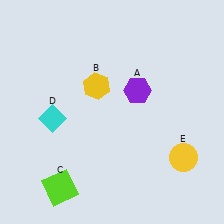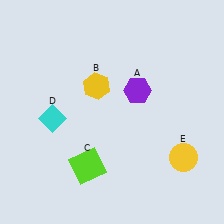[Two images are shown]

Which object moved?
The lime square (C) moved right.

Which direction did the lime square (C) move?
The lime square (C) moved right.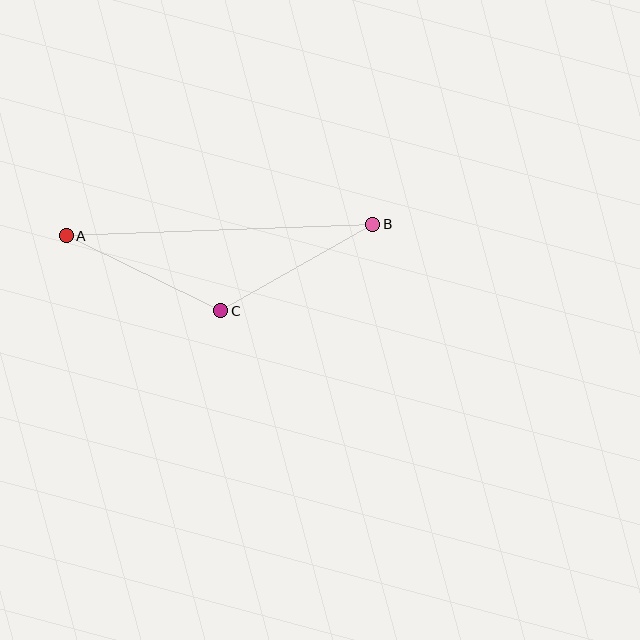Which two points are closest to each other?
Points A and C are closest to each other.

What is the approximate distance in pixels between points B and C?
The distance between B and C is approximately 174 pixels.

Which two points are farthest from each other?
Points A and B are farthest from each other.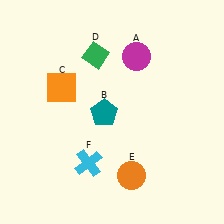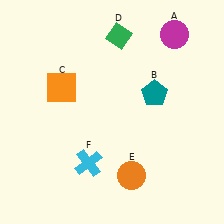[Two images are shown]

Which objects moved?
The objects that moved are: the magenta circle (A), the teal pentagon (B), the green diamond (D).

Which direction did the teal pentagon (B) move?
The teal pentagon (B) moved right.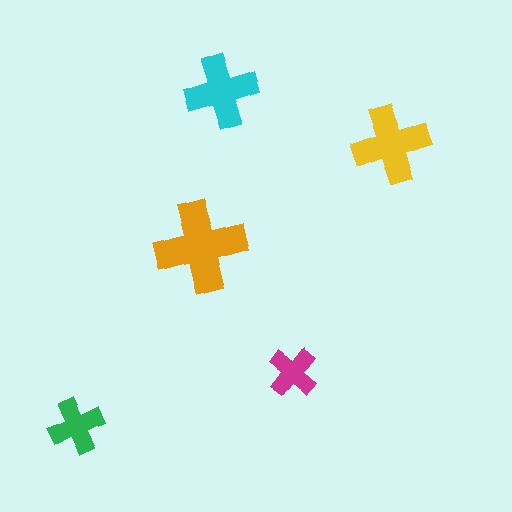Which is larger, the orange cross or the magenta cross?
The orange one.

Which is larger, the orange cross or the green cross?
The orange one.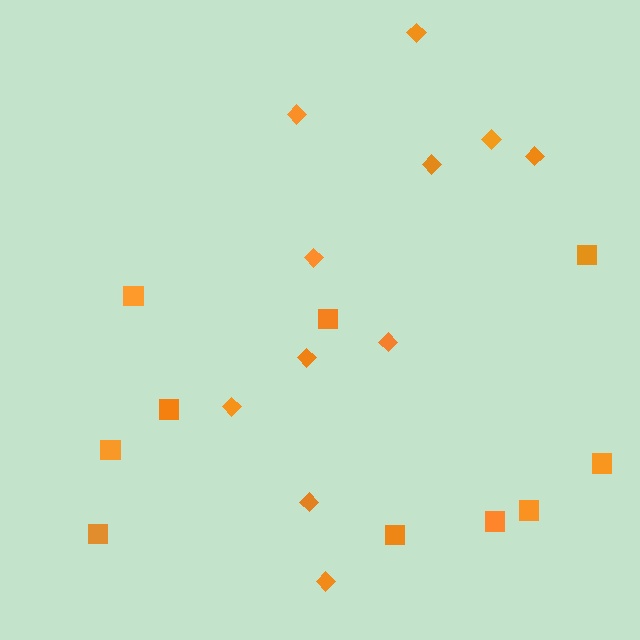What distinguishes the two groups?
There are 2 groups: one group of squares (10) and one group of diamonds (11).